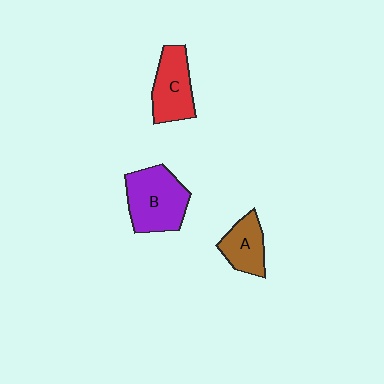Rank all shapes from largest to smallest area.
From largest to smallest: B (purple), C (red), A (brown).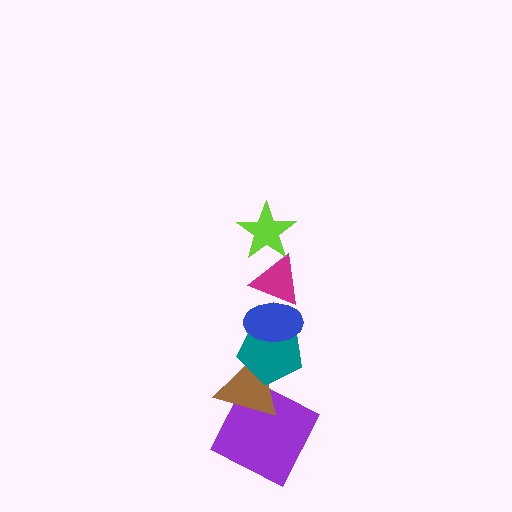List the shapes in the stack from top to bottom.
From top to bottom: the lime star, the magenta triangle, the blue ellipse, the teal pentagon, the brown triangle, the purple square.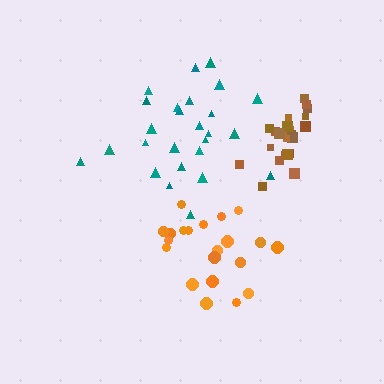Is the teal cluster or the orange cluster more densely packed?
Orange.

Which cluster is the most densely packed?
Brown.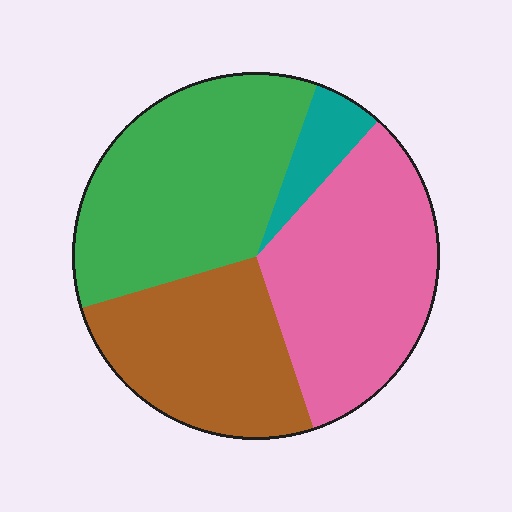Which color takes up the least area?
Teal, at roughly 5%.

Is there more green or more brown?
Green.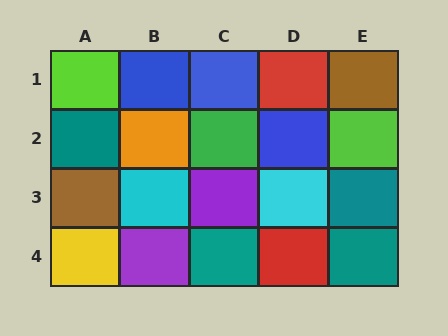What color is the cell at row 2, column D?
Blue.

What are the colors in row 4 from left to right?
Yellow, purple, teal, red, teal.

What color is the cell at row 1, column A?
Lime.